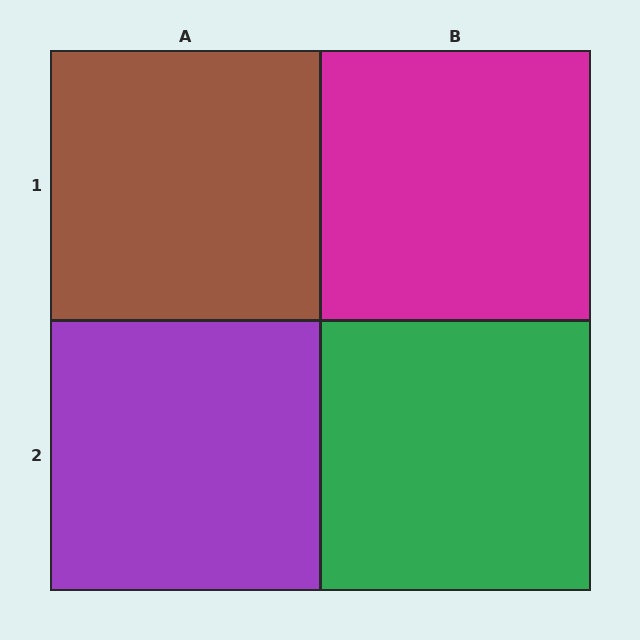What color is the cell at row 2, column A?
Purple.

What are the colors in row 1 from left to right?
Brown, magenta.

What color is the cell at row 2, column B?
Green.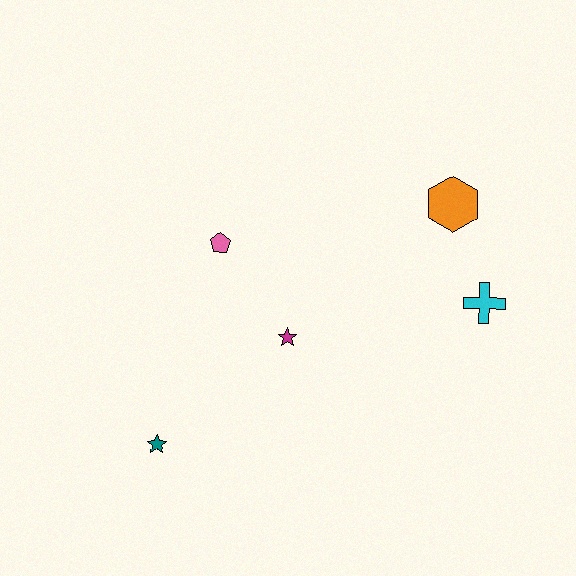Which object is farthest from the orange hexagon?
The teal star is farthest from the orange hexagon.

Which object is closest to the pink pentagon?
The magenta star is closest to the pink pentagon.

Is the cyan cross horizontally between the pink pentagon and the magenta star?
No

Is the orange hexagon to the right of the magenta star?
Yes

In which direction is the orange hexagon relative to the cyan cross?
The orange hexagon is above the cyan cross.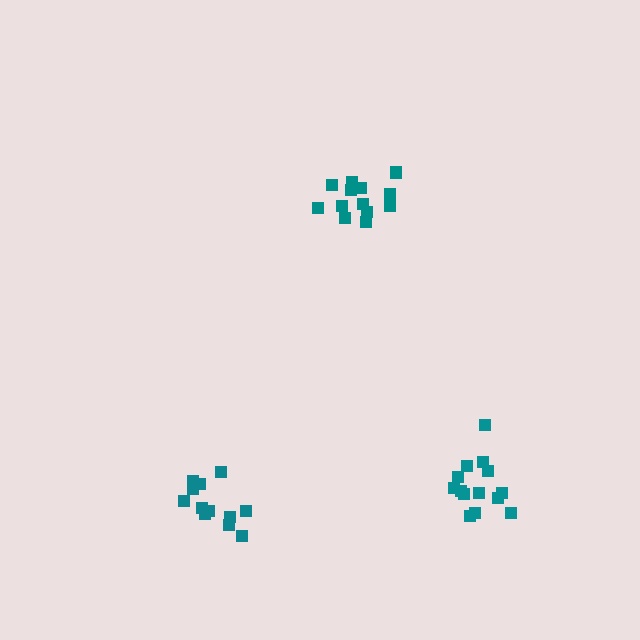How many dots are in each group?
Group 1: 14 dots, Group 2: 13 dots, Group 3: 12 dots (39 total).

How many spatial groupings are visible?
There are 3 spatial groupings.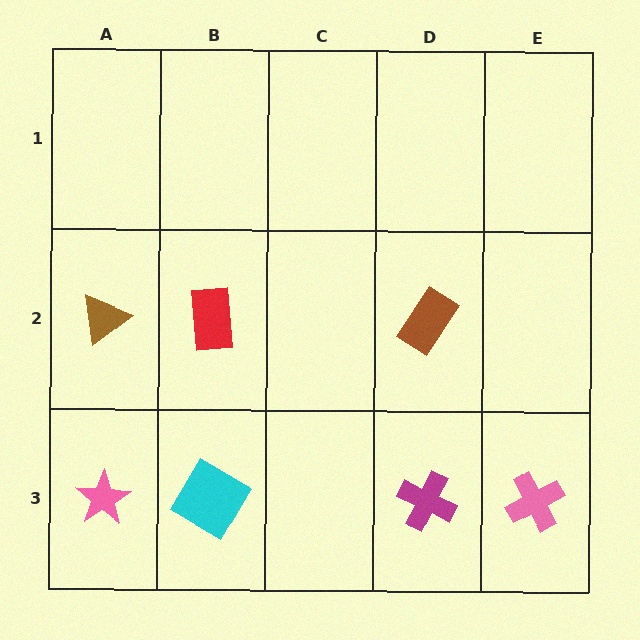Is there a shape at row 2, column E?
No, that cell is empty.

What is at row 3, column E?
A pink cross.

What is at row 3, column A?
A pink star.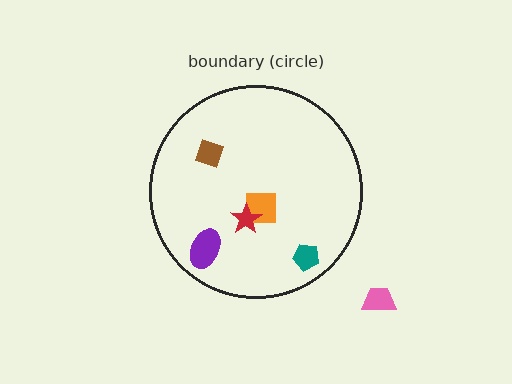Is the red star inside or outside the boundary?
Inside.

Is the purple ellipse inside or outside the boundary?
Inside.